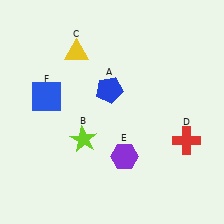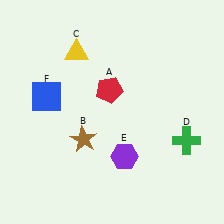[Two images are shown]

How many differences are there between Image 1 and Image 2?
There are 3 differences between the two images.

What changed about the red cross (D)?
In Image 1, D is red. In Image 2, it changed to green.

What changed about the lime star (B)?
In Image 1, B is lime. In Image 2, it changed to brown.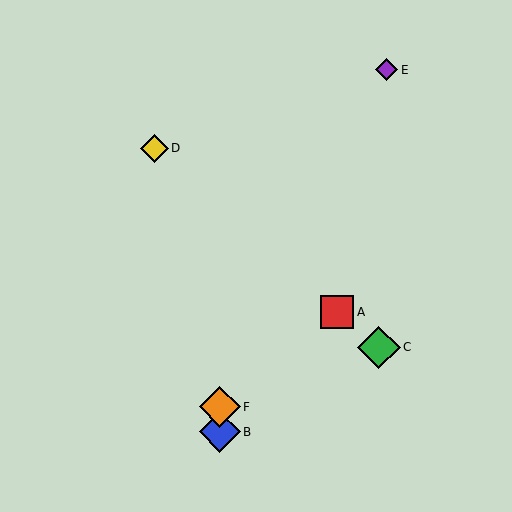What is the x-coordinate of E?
Object E is at x≈386.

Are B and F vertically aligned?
Yes, both are at x≈220.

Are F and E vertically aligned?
No, F is at x≈220 and E is at x≈386.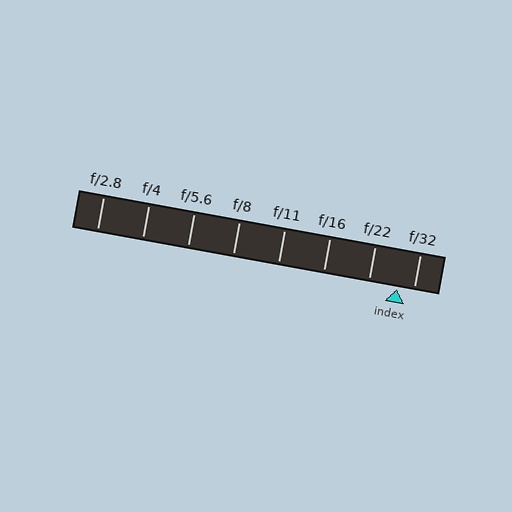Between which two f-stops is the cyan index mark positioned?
The index mark is between f/22 and f/32.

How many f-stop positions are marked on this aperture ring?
There are 8 f-stop positions marked.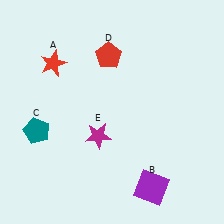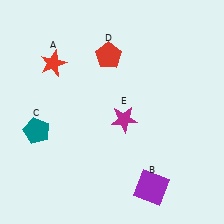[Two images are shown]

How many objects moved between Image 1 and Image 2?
1 object moved between the two images.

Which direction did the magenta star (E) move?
The magenta star (E) moved right.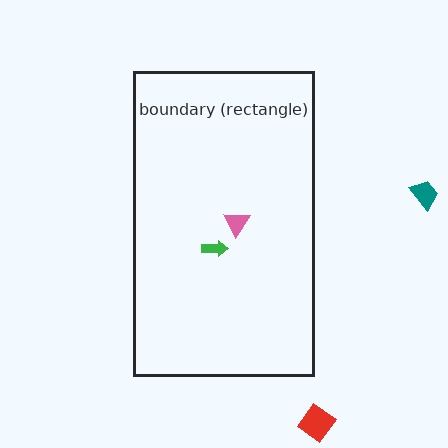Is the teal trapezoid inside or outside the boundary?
Outside.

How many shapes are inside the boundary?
2 inside, 2 outside.